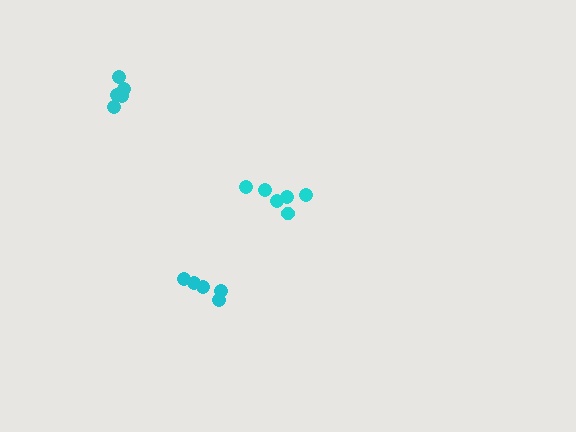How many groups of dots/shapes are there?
There are 3 groups.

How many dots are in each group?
Group 1: 6 dots, Group 2: 5 dots, Group 3: 5 dots (16 total).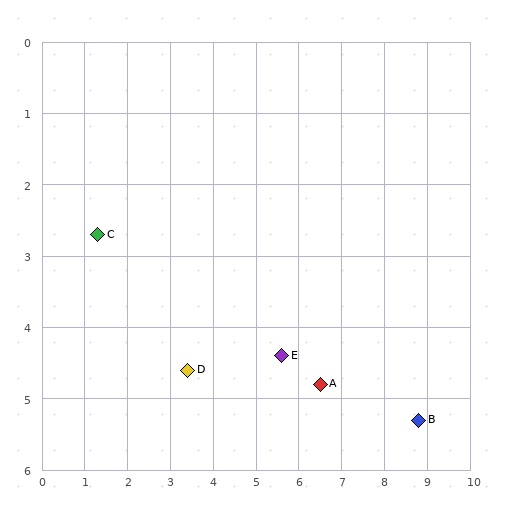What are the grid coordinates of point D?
Point D is at approximately (3.4, 4.6).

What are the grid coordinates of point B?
Point B is at approximately (8.8, 5.3).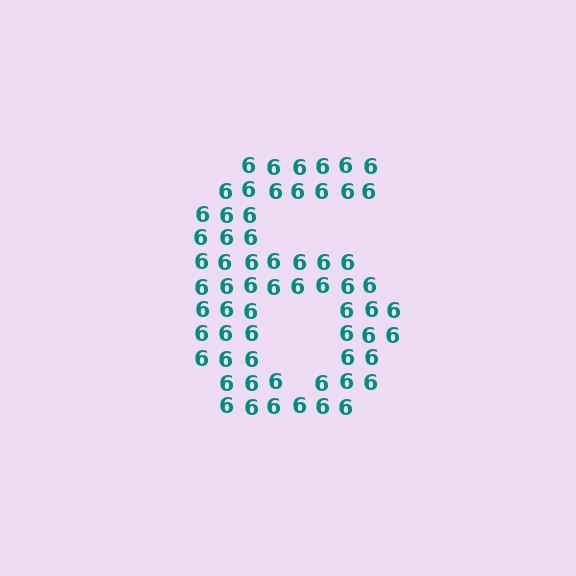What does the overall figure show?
The overall figure shows the digit 6.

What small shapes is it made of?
It is made of small digit 6's.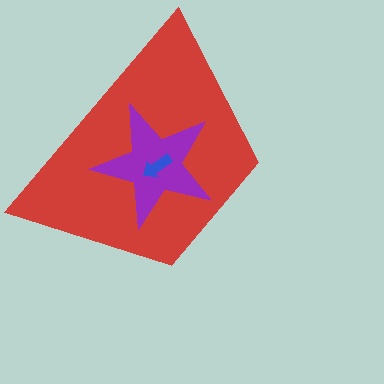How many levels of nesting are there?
3.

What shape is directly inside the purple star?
The blue arrow.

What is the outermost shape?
The red trapezoid.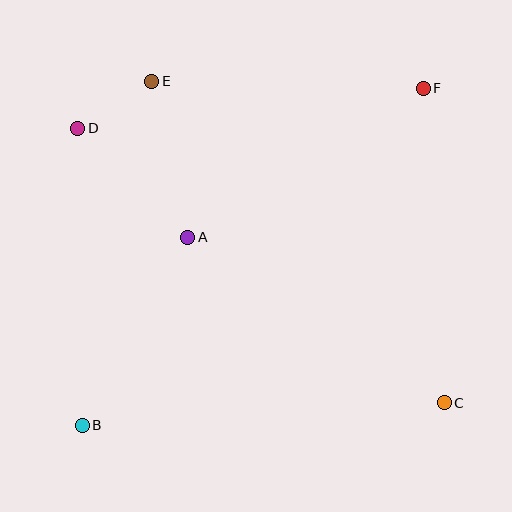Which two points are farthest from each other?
Points B and F are farthest from each other.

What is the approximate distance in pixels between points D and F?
The distance between D and F is approximately 348 pixels.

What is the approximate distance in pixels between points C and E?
The distance between C and E is approximately 435 pixels.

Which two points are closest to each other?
Points D and E are closest to each other.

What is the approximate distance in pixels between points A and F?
The distance between A and F is approximately 278 pixels.